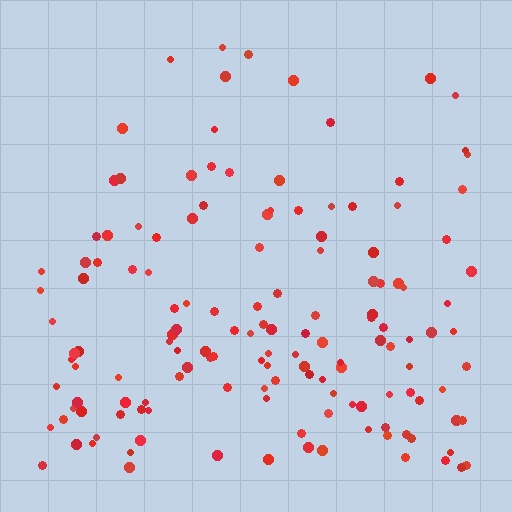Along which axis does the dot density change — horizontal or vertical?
Vertical.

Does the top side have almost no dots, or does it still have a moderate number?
Still a moderate number, just noticeably fewer than the bottom.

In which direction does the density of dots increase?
From top to bottom, with the bottom side densest.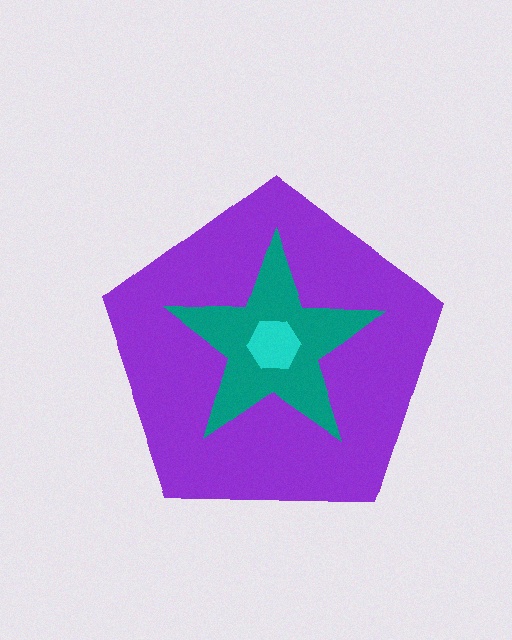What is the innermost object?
The cyan hexagon.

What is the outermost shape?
The purple pentagon.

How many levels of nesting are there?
3.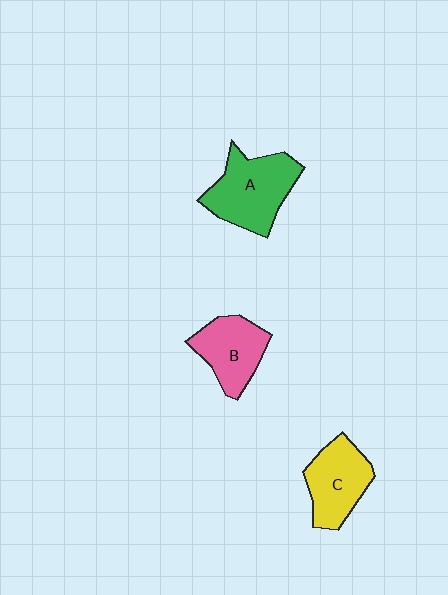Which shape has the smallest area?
Shape B (pink).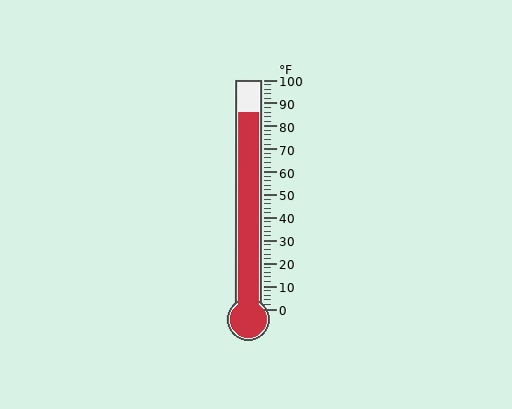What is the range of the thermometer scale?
The thermometer scale ranges from 0°F to 100°F.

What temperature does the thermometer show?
The thermometer shows approximately 86°F.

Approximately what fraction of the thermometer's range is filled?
The thermometer is filled to approximately 85% of its range.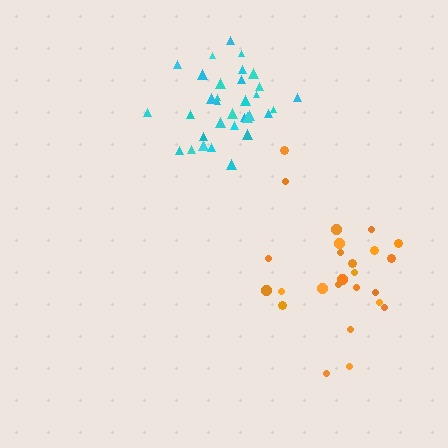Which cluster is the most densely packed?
Cyan.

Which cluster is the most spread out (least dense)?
Orange.